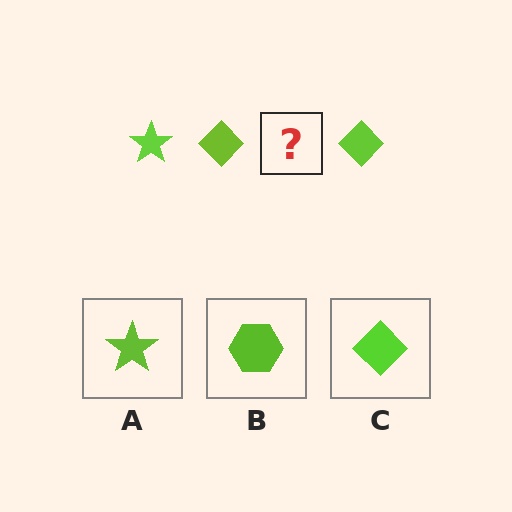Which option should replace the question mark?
Option A.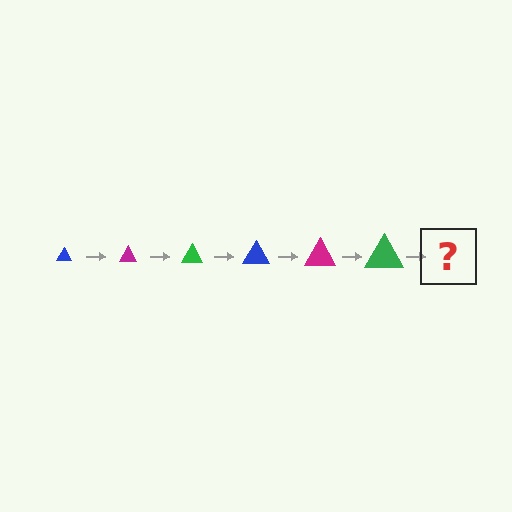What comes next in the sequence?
The next element should be a blue triangle, larger than the previous one.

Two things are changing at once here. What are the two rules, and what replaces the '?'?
The two rules are that the triangle grows larger each step and the color cycles through blue, magenta, and green. The '?' should be a blue triangle, larger than the previous one.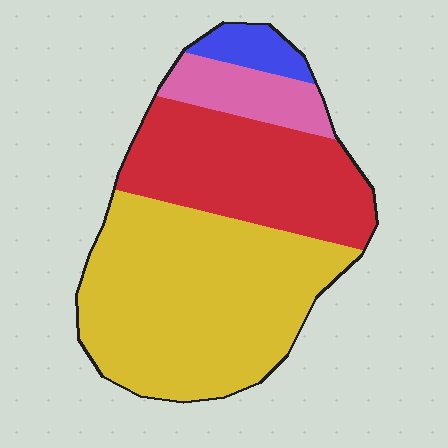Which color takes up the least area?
Blue, at roughly 5%.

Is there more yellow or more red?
Yellow.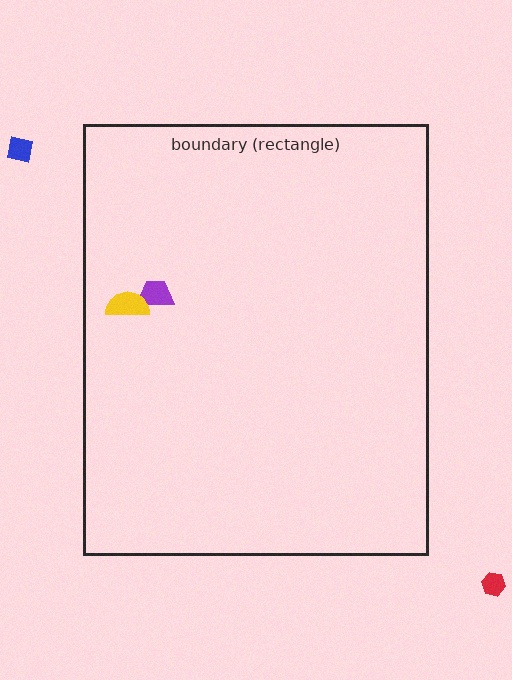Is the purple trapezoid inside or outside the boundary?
Inside.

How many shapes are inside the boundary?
2 inside, 2 outside.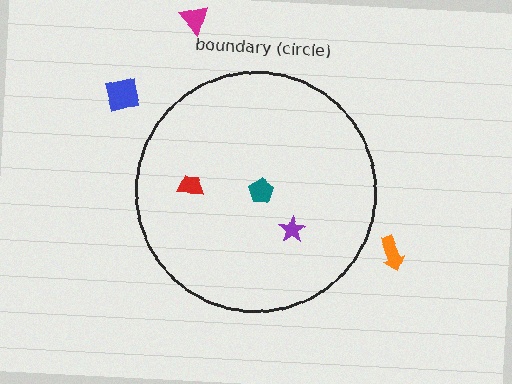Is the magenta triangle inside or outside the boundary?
Outside.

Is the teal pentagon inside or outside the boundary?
Inside.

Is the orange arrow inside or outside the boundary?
Outside.